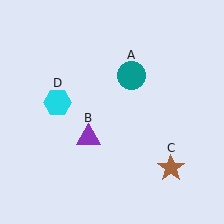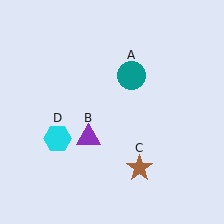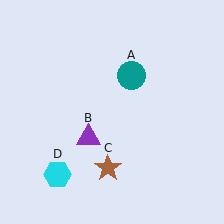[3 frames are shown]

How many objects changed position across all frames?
2 objects changed position: brown star (object C), cyan hexagon (object D).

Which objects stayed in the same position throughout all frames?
Teal circle (object A) and purple triangle (object B) remained stationary.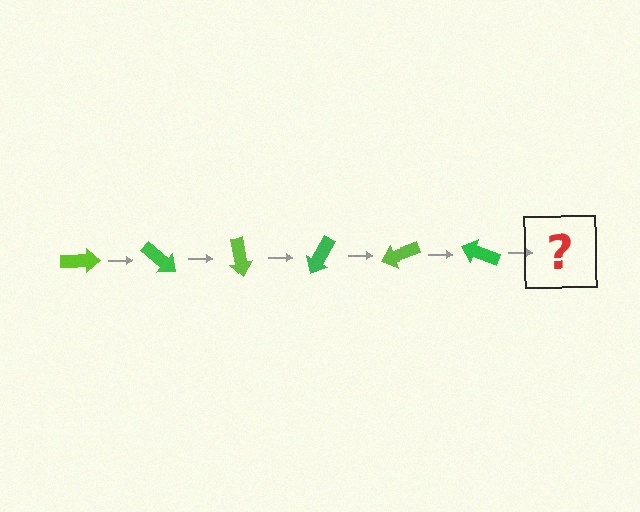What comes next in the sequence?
The next element should be a lime arrow, rotated 240 degrees from the start.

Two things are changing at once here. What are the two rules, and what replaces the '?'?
The two rules are that it rotates 40 degrees each step and the color cycles through lime and green. The '?' should be a lime arrow, rotated 240 degrees from the start.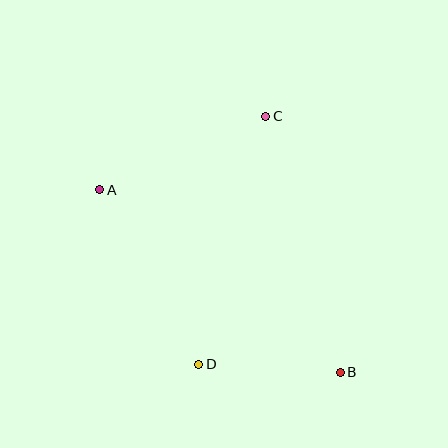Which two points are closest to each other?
Points B and D are closest to each other.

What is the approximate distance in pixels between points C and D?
The distance between C and D is approximately 257 pixels.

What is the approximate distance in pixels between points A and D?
The distance between A and D is approximately 201 pixels.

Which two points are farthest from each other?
Points A and B are farthest from each other.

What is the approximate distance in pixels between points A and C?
The distance between A and C is approximately 182 pixels.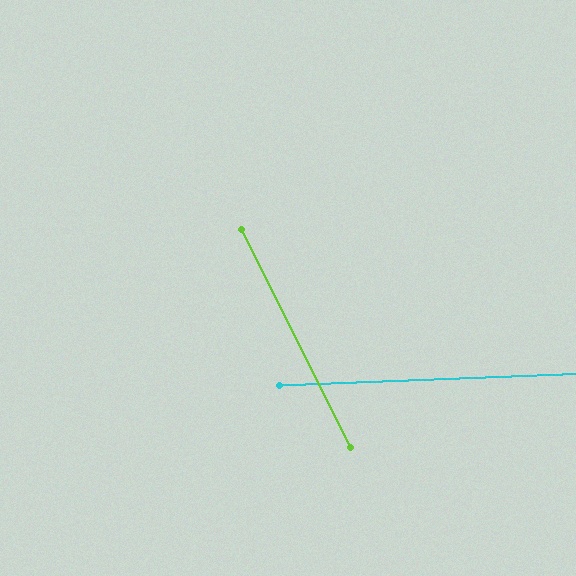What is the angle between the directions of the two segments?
Approximately 65 degrees.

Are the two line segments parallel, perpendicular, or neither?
Neither parallel nor perpendicular — they differ by about 65°.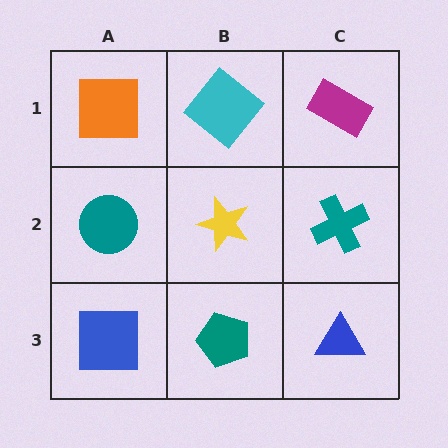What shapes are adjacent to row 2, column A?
An orange square (row 1, column A), a blue square (row 3, column A), a yellow star (row 2, column B).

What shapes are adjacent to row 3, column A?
A teal circle (row 2, column A), a teal pentagon (row 3, column B).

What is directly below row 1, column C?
A teal cross.